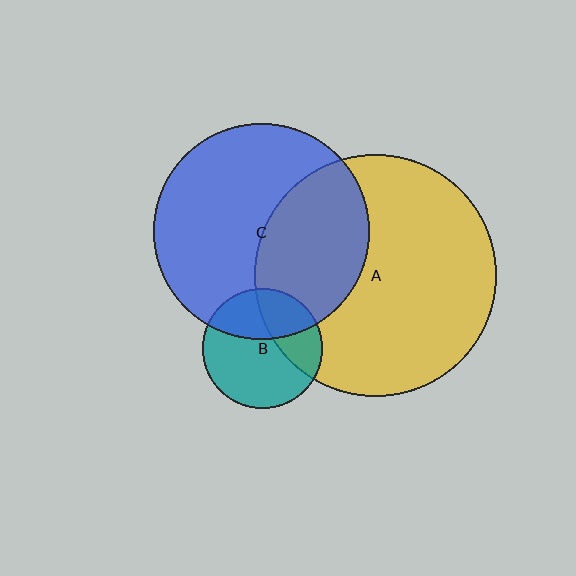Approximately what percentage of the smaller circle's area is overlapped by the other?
Approximately 30%.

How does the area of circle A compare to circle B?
Approximately 4.1 times.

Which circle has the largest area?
Circle A (yellow).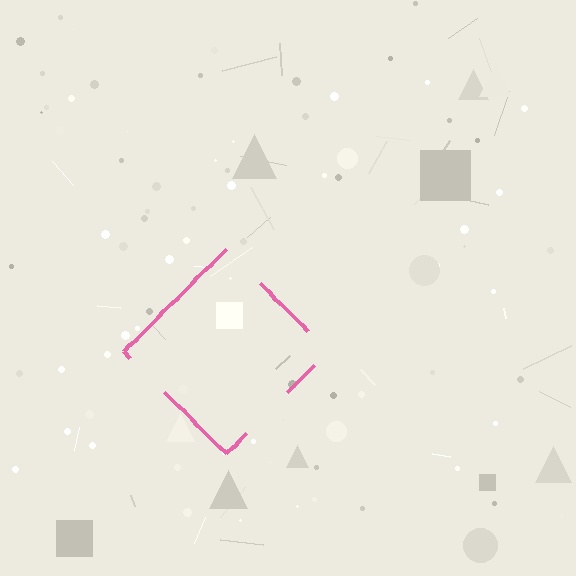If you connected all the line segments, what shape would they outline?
They would outline a diamond.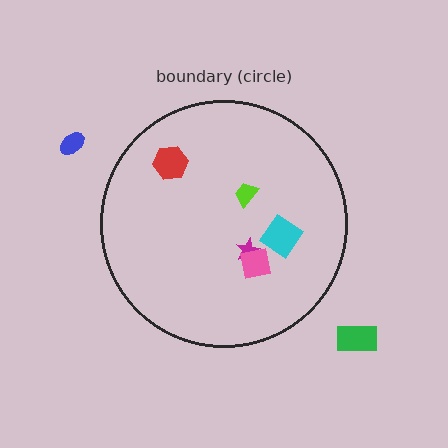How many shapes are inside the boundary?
5 inside, 2 outside.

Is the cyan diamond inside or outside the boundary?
Inside.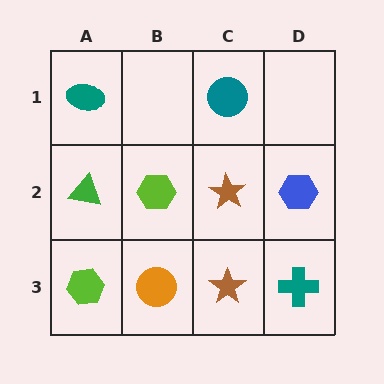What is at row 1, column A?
A teal ellipse.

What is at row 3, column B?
An orange circle.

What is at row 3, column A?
A lime hexagon.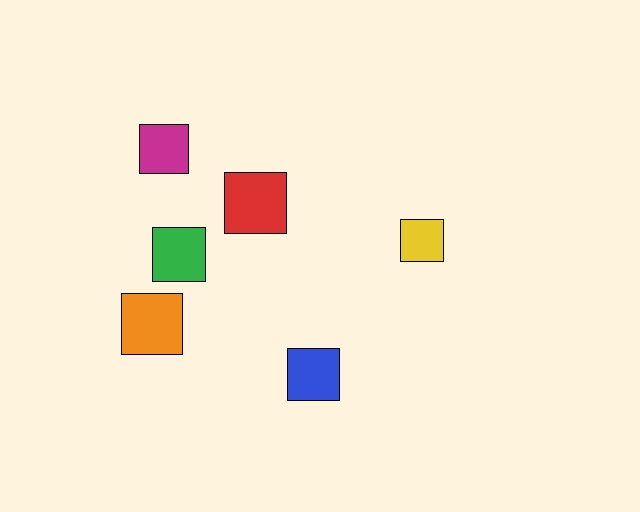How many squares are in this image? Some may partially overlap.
There are 6 squares.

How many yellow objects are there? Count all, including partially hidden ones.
There is 1 yellow object.